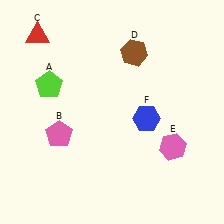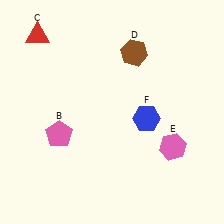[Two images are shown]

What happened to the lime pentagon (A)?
The lime pentagon (A) was removed in Image 2. It was in the top-left area of Image 1.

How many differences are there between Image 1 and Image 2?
There is 1 difference between the two images.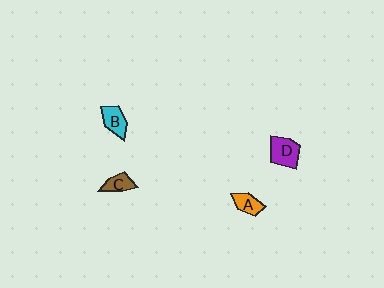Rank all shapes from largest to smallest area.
From largest to smallest: D (purple), B (cyan), A (orange), C (brown).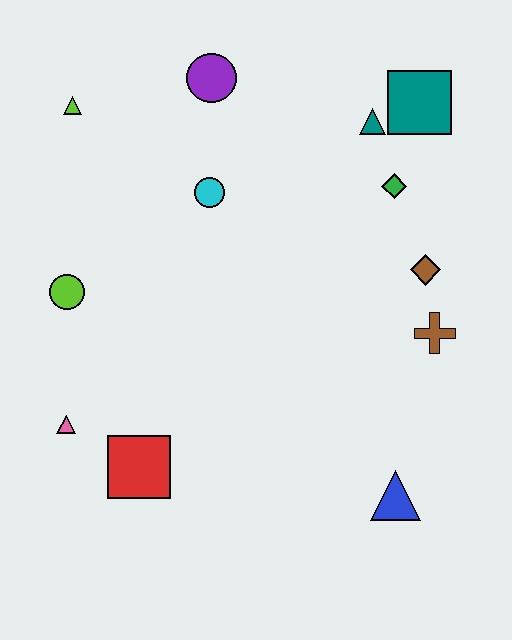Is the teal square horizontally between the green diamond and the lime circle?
No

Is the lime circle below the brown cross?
No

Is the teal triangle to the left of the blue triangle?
Yes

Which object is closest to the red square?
The pink triangle is closest to the red square.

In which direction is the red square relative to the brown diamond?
The red square is to the left of the brown diamond.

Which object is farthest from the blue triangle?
The lime triangle is farthest from the blue triangle.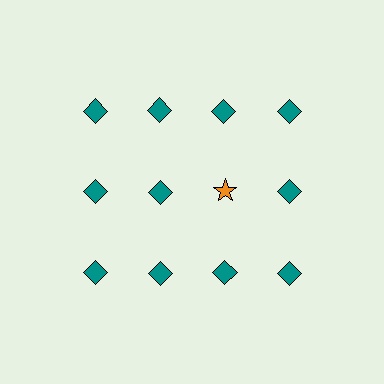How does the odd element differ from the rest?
It differs in both color (orange instead of teal) and shape (star instead of diamond).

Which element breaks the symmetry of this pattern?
The orange star in the second row, center column breaks the symmetry. All other shapes are teal diamonds.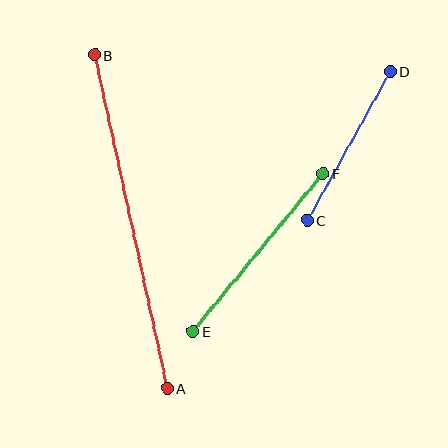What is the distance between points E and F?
The distance is approximately 205 pixels.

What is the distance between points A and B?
The distance is approximately 342 pixels.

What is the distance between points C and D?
The distance is approximately 170 pixels.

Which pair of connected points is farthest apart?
Points A and B are farthest apart.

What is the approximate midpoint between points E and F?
The midpoint is at approximately (258, 253) pixels.